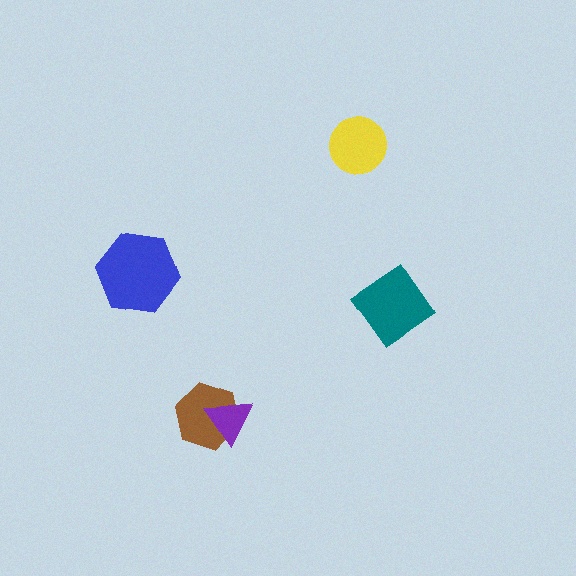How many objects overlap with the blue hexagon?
0 objects overlap with the blue hexagon.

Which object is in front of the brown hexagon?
The purple triangle is in front of the brown hexagon.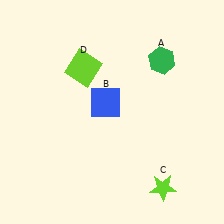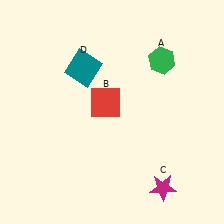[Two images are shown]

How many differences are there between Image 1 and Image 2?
There are 3 differences between the two images.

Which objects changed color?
B changed from blue to red. C changed from lime to magenta. D changed from lime to teal.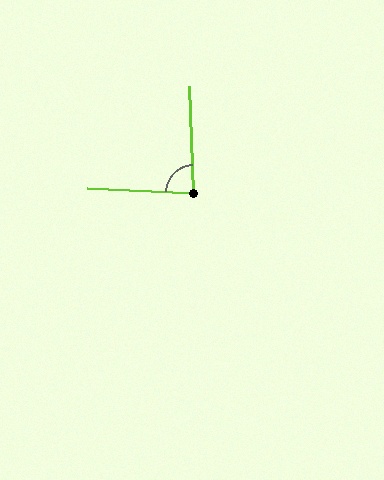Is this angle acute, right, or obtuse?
It is approximately a right angle.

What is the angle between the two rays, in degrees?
Approximately 85 degrees.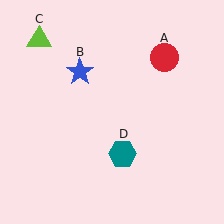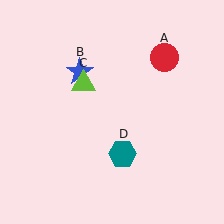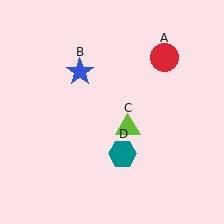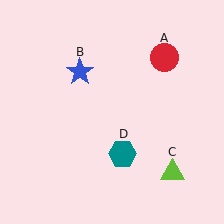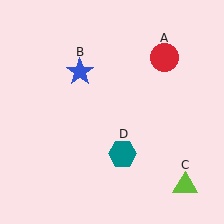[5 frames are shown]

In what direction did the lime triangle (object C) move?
The lime triangle (object C) moved down and to the right.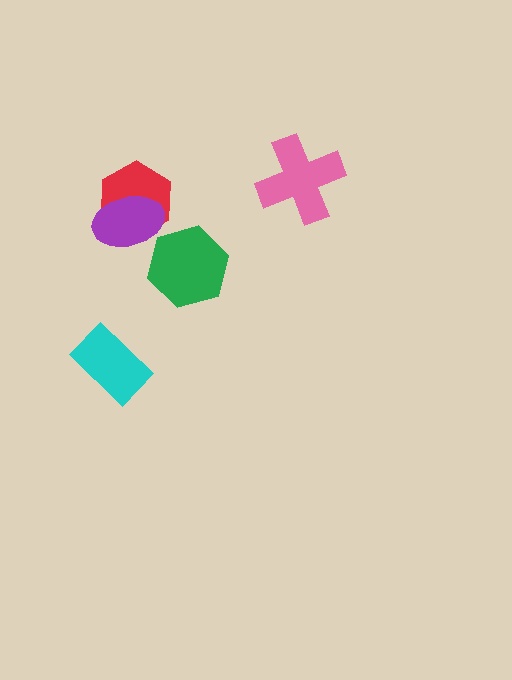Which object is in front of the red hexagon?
The purple ellipse is in front of the red hexagon.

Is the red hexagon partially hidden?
Yes, it is partially covered by another shape.